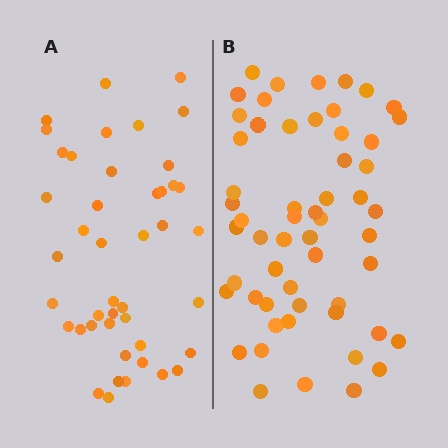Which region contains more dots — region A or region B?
Region B (the right region) has more dots.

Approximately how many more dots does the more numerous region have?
Region B has roughly 12 or so more dots than region A.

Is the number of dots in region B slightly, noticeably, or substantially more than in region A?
Region B has noticeably more, but not dramatically so. The ratio is roughly 1.3 to 1.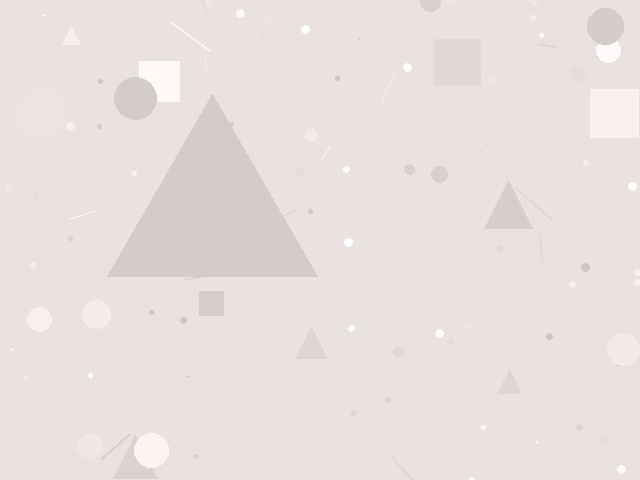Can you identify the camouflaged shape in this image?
The camouflaged shape is a triangle.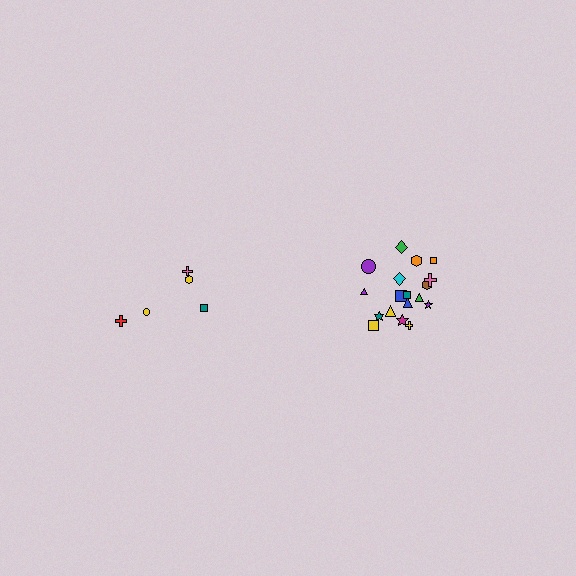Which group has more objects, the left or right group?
The right group.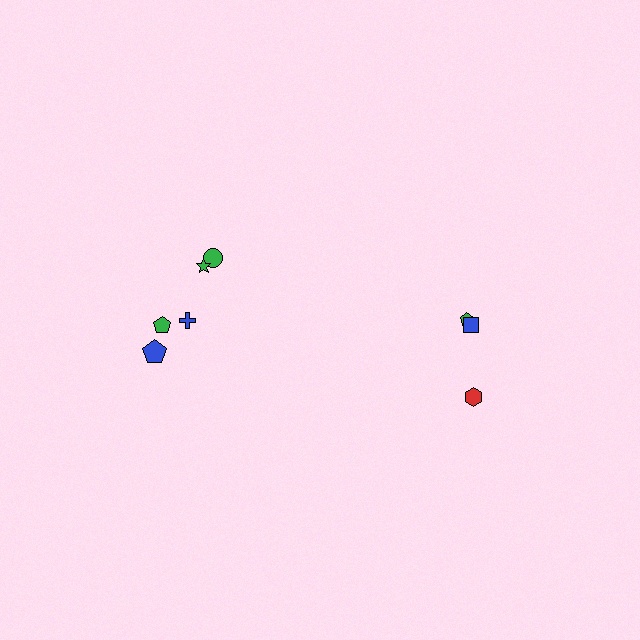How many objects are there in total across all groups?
There are 8 objects.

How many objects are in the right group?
There are 3 objects.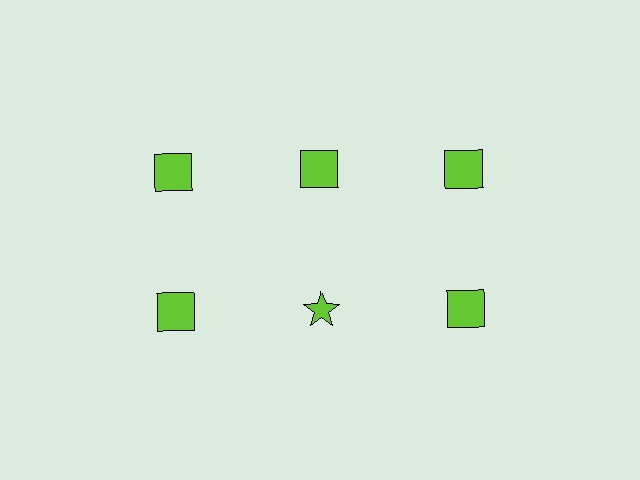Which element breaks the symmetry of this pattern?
The lime star in the second row, second from left column breaks the symmetry. All other shapes are lime squares.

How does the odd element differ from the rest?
It has a different shape: star instead of square.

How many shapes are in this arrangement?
There are 6 shapes arranged in a grid pattern.